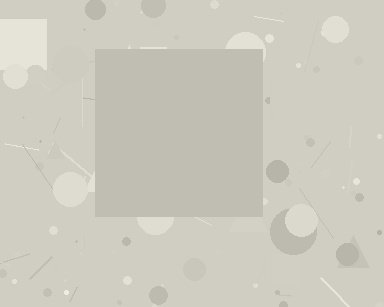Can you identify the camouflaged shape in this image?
The camouflaged shape is a square.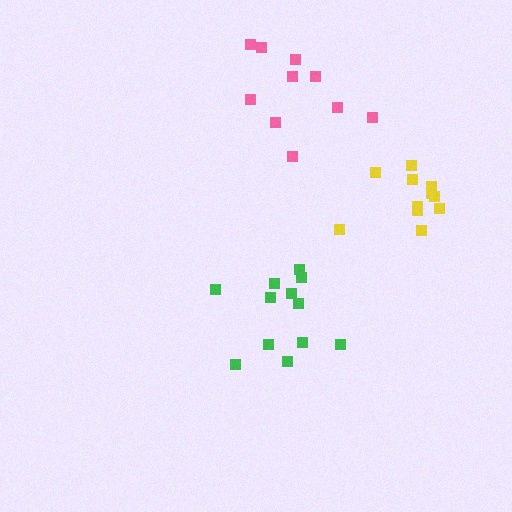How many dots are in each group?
Group 1: 11 dots, Group 2: 10 dots, Group 3: 12 dots (33 total).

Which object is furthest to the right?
The yellow cluster is rightmost.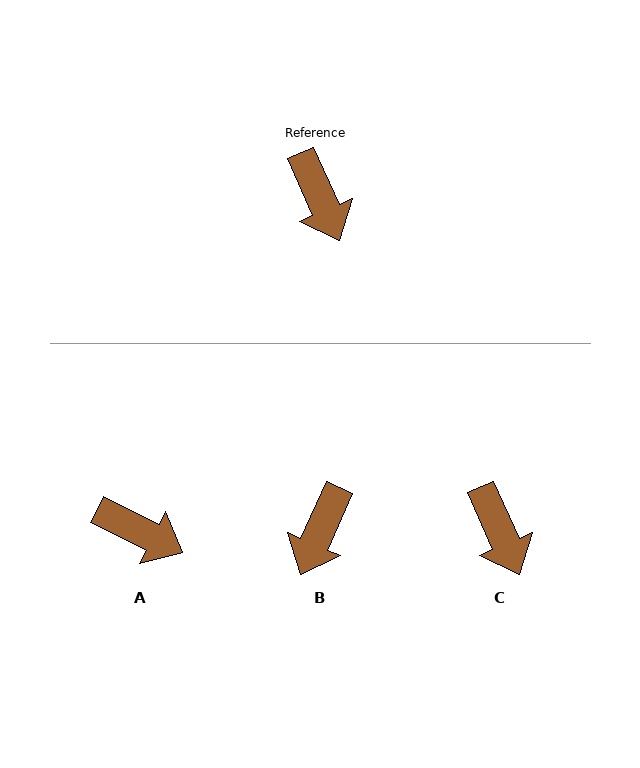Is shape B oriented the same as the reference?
No, it is off by about 48 degrees.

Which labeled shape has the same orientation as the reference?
C.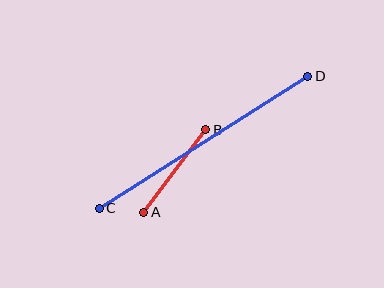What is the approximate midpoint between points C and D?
The midpoint is at approximately (204, 142) pixels.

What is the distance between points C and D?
The distance is approximately 247 pixels.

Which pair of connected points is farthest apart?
Points C and D are farthest apart.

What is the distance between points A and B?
The distance is approximately 104 pixels.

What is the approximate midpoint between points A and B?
The midpoint is at approximately (175, 171) pixels.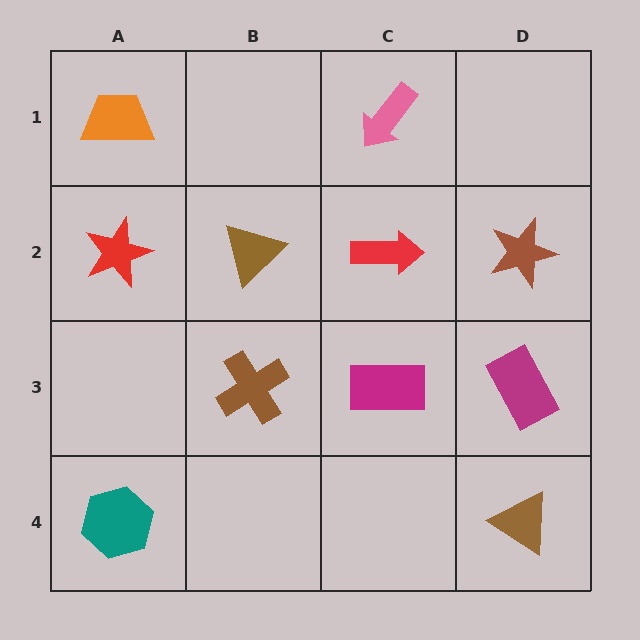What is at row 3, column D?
A magenta rectangle.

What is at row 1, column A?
An orange trapezoid.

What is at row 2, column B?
A brown triangle.